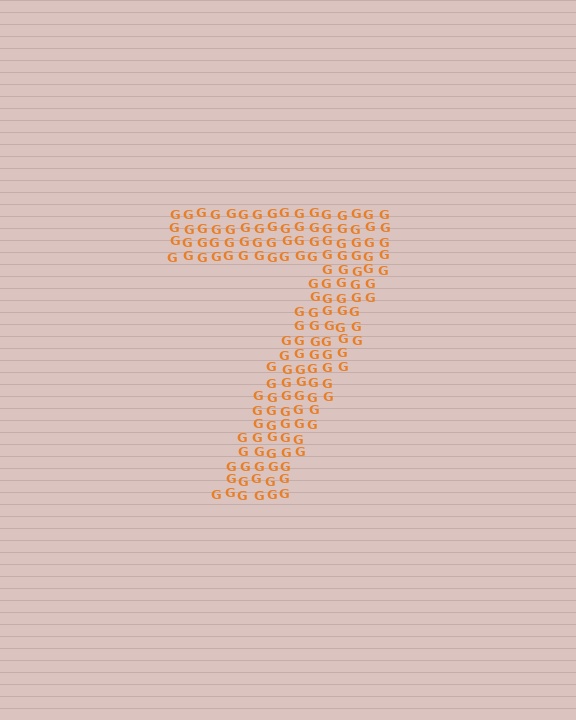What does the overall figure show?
The overall figure shows the digit 7.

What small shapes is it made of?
It is made of small letter G's.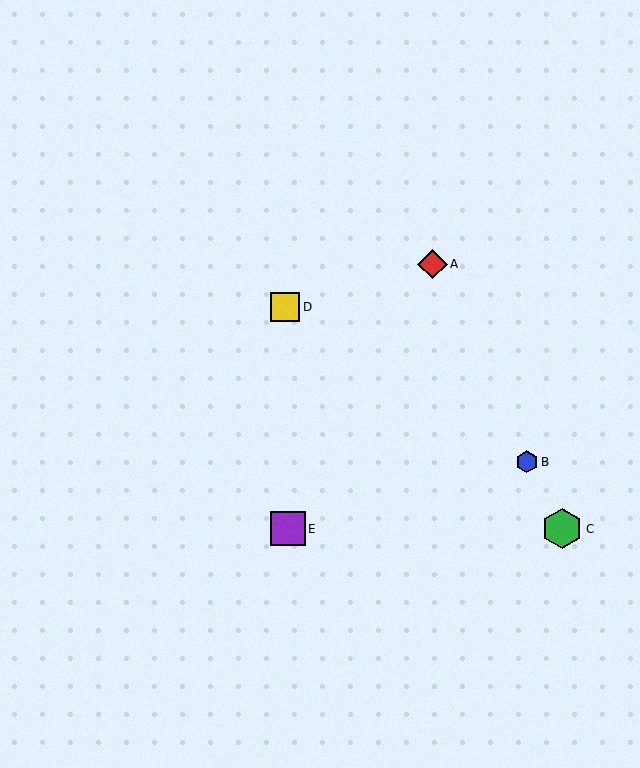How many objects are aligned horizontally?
2 objects (C, E) are aligned horizontally.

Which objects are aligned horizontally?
Objects C, E are aligned horizontally.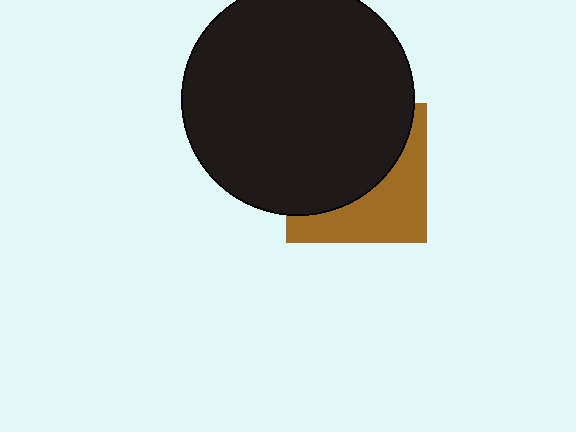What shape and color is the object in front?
The object in front is a black circle.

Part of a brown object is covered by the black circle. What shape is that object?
It is a square.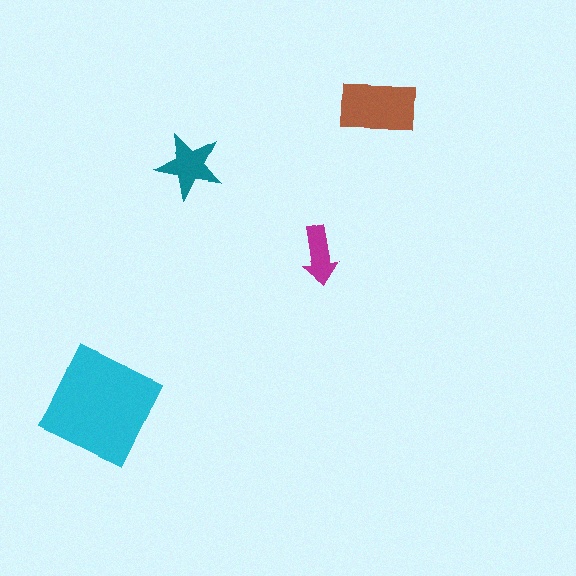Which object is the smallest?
The magenta arrow.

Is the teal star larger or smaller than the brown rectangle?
Smaller.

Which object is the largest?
The cyan square.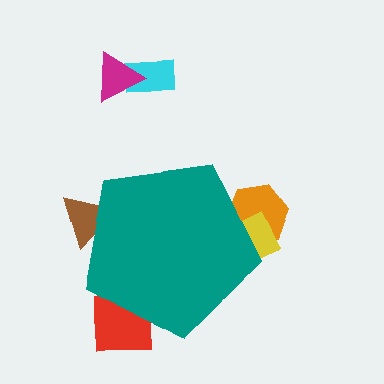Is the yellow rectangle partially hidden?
Yes, the yellow rectangle is partially hidden behind the teal pentagon.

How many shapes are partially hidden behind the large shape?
4 shapes are partially hidden.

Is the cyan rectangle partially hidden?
No, the cyan rectangle is fully visible.